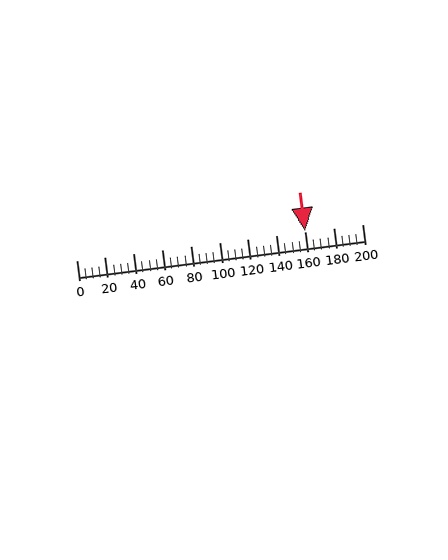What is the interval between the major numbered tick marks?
The major tick marks are spaced 20 units apart.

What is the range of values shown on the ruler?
The ruler shows values from 0 to 200.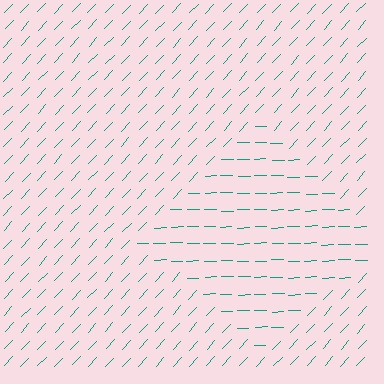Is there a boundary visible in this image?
Yes, there is a texture boundary formed by a change in line orientation.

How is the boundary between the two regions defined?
The boundary is defined purely by a change in line orientation (approximately 45 degrees difference). All lines are the same color and thickness.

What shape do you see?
I see a diamond.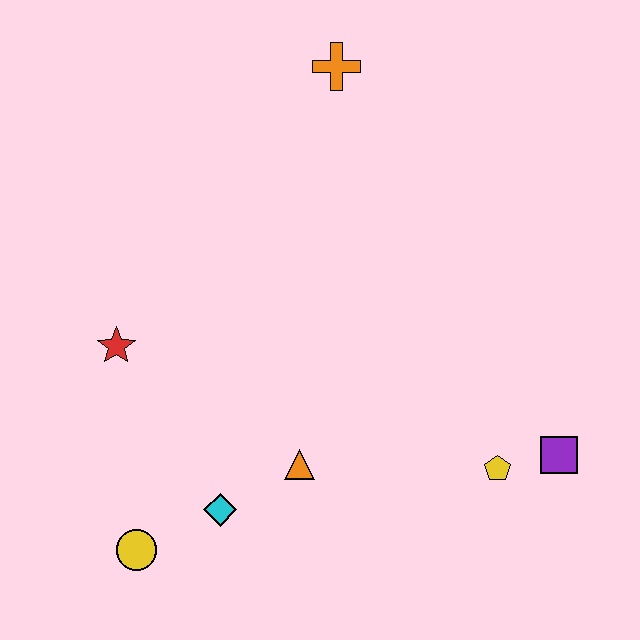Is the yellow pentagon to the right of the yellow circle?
Yes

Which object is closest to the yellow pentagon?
The purple square is closest to the yellow pentagon.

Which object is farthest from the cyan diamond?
The orange cross is farthest from the cyan diamond.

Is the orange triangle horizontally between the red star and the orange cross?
Yes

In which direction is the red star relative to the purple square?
The red star is to the left of the purple square.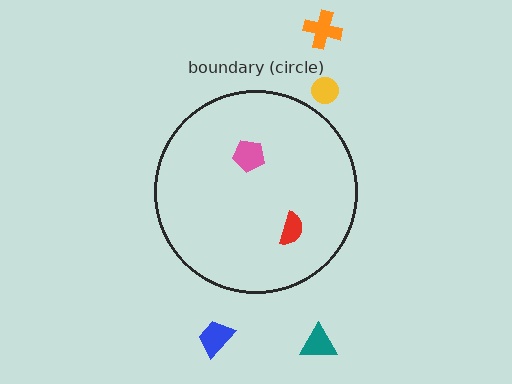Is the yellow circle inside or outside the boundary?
Outside.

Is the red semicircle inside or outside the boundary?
Inside.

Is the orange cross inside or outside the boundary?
Outside.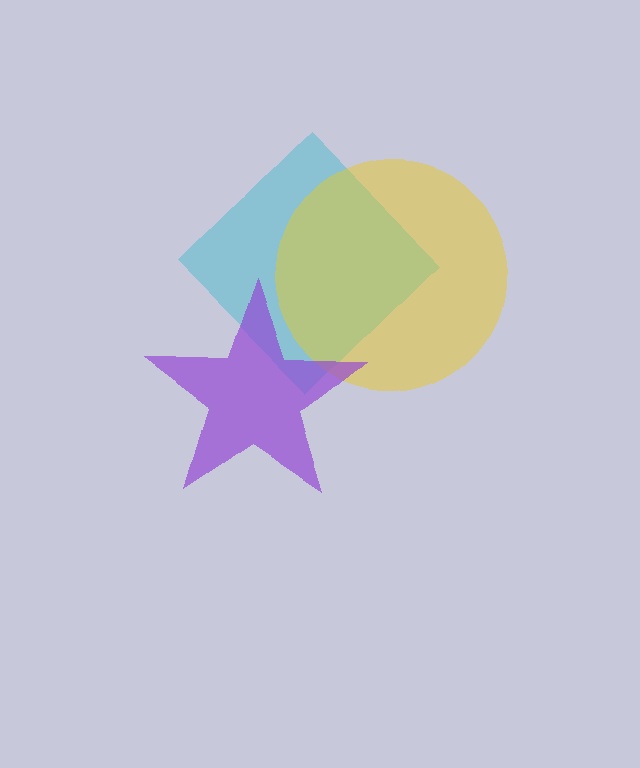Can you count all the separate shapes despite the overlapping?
Yes, there are 3 separate shapes.